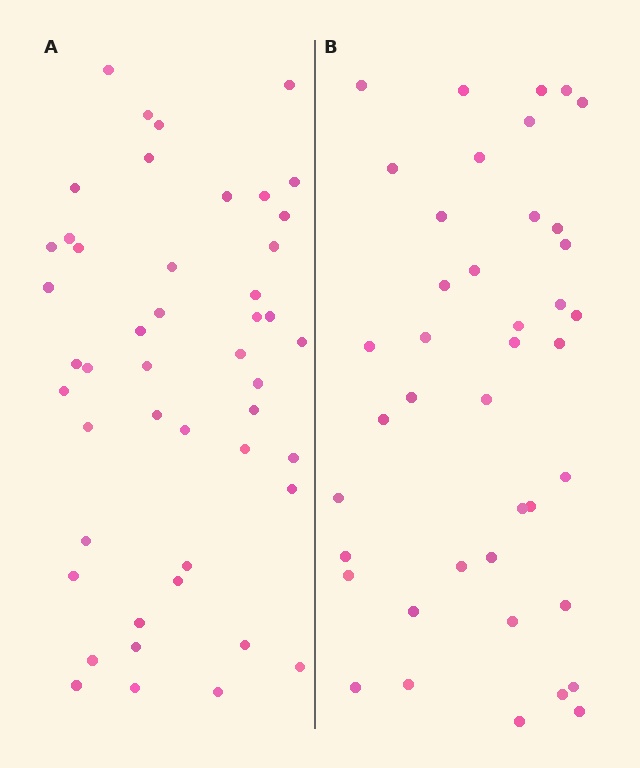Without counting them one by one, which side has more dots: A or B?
Region A (the left region) has more dots.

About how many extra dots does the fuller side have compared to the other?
Region A has about 6 more dots than region B.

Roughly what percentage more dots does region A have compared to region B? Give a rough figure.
About 15% more.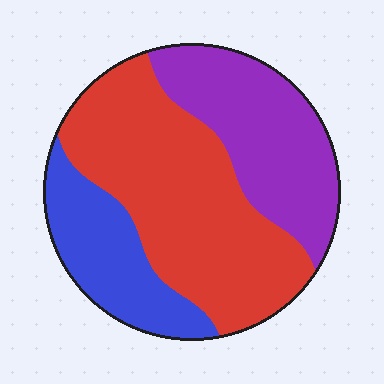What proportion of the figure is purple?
Purple takes up about one third (1/3) of the figure.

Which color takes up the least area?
Blue, at roughly 20%.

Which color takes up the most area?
Red, at roughly 50%.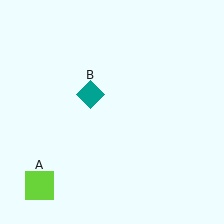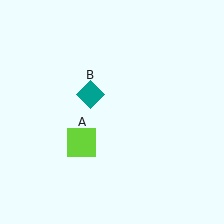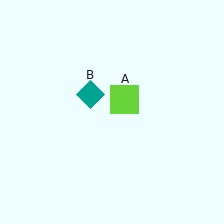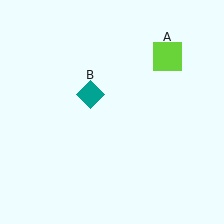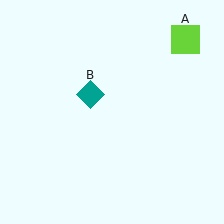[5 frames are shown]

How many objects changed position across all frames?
1 object changed position: lime square (object A).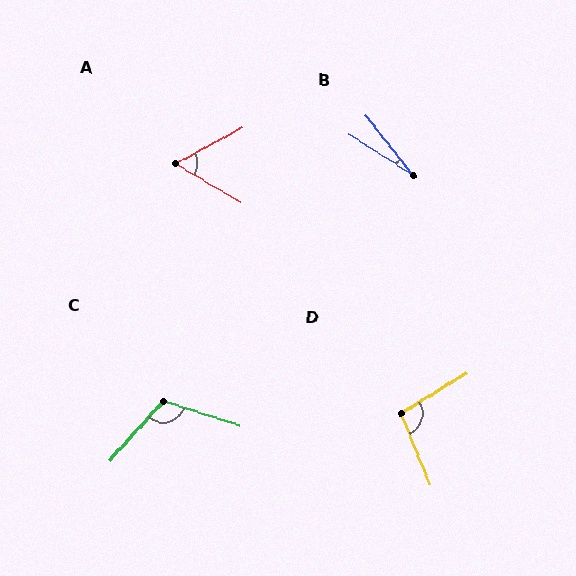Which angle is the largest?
C, at approximately 114 degrees.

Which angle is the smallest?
B, at approximately 19 degrees.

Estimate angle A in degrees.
Approximately 59 degrees.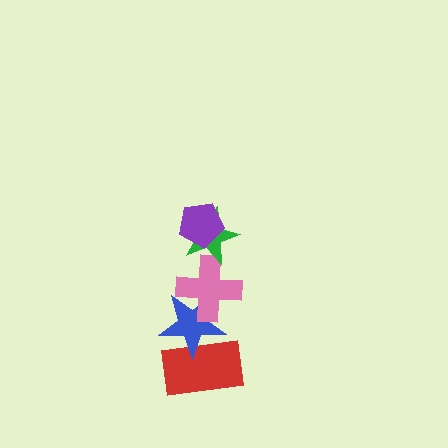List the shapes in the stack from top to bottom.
From top to bottom: the purple pentagon, the green star, the pink cross, the blue star, the red rectangle.